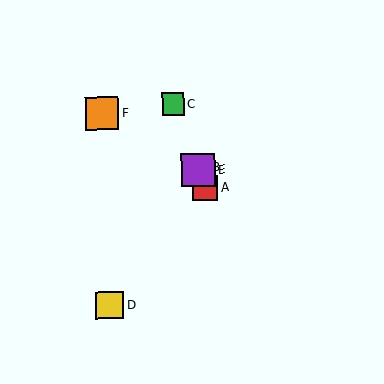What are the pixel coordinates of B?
Object B is at (197, 167).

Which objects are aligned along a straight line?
Objects A, B, C, E are aligned along a straight line.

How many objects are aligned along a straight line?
4 objects (A, B, C, E) are aligned along a straight line.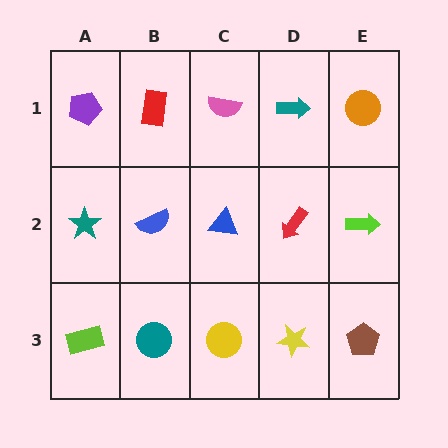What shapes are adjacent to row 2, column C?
A pink semicircle (row 1, column C), a yellow circle (row 3, column C), a blue semicircle (row 2, column B), a red arrow (row 2, column D).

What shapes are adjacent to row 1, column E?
A lime arrow (row 2, column E), a teal arrow (row 1, column D).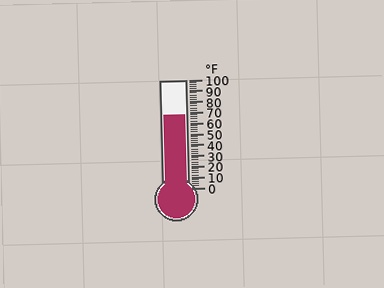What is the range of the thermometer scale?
The thermometer scale ranges from 0°F to 100°F.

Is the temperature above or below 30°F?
The temperature is above 30°F.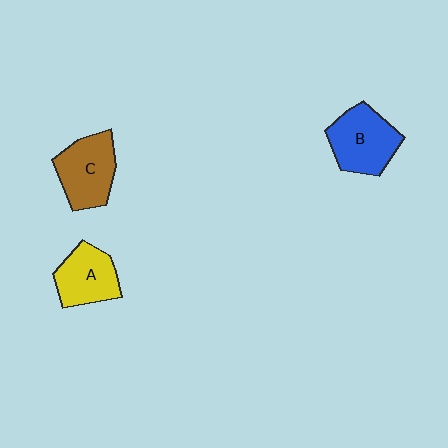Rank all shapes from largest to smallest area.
From largest to smallest: B (blue), C (brown), A (yellow).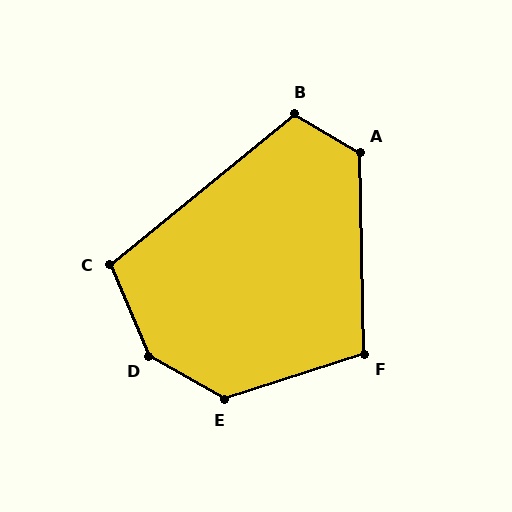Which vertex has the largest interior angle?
D, at approximately 143 degrees.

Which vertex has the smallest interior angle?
C, at approximately 106 degrees.